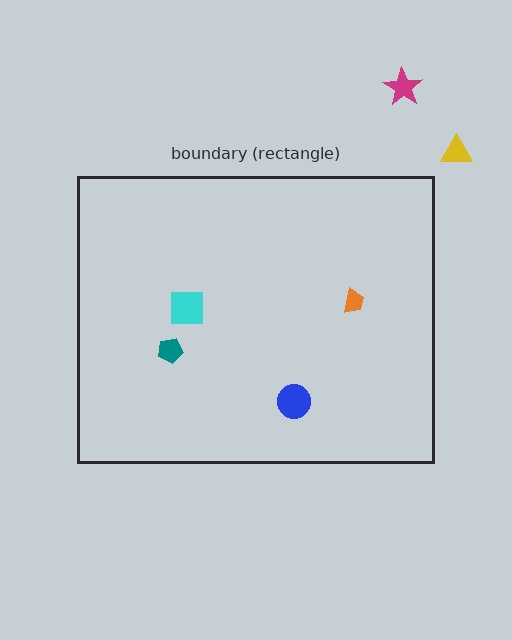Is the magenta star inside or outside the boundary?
Outside.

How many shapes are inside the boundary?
4 inside, 2 outside.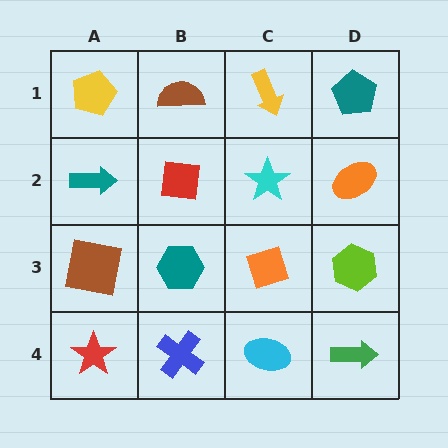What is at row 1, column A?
A yellow pentagon.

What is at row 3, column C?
An orange diamond.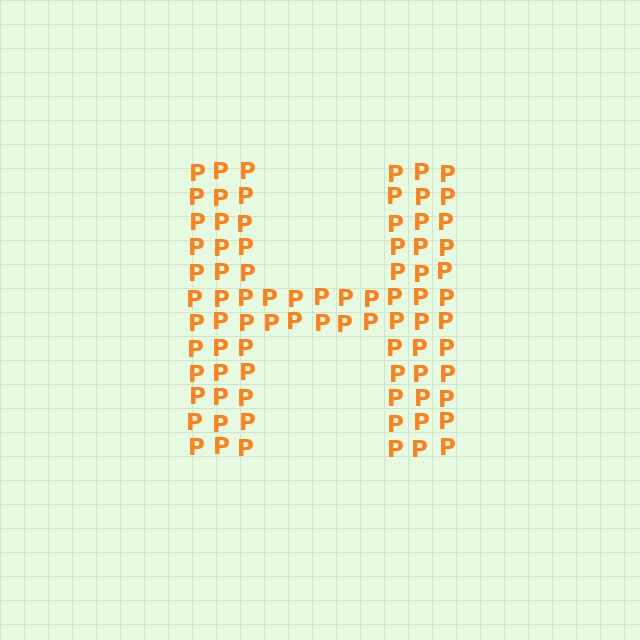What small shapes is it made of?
It is made of small letter P's.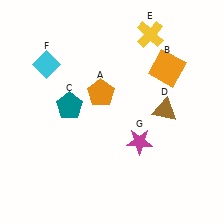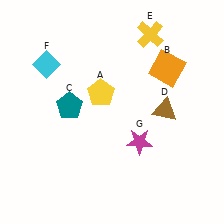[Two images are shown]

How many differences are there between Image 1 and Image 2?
There is 1 difference between the two images.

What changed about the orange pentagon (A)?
In Image 1, A is orange. In Image 2, it changed to yellow.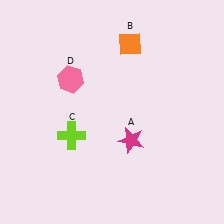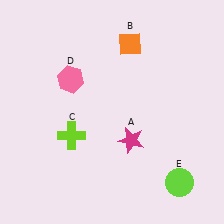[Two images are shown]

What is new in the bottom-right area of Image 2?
A lime circle (E) was added in the bottom-right area of Image 2.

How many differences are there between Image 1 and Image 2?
There is 1 difference between the two images.